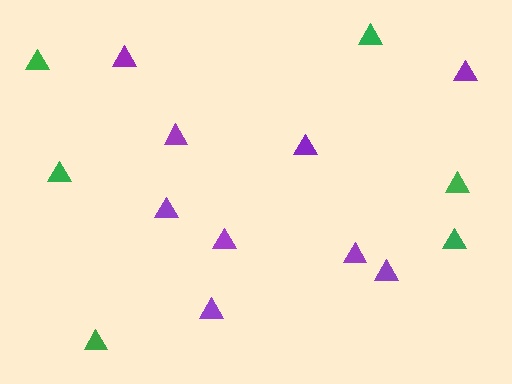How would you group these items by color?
There are 2 groups: one group of purple triangles (9) and one group of green triangles (6).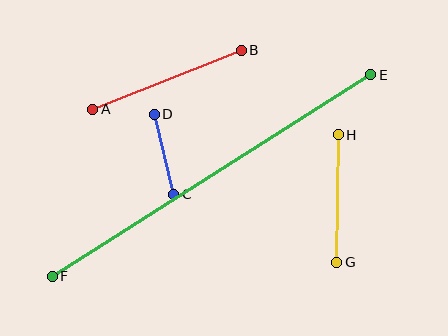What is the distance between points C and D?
The distance is approximately 82 pixels.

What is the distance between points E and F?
The distance is approximately 377 pixels.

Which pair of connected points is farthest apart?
Points E and F are farthest apart.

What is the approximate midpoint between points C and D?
The midpoint is at approximately (164, 154) pixels.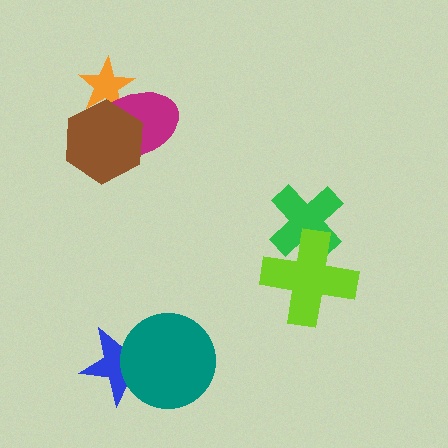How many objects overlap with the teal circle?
1 object overlaps with the teal circle.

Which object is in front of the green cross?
The lime cross is in front of the green cross.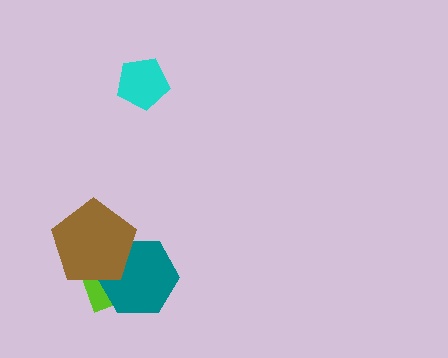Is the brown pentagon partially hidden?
No, no other shape covers it.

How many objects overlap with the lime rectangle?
2 objects overlap with the lime rectangle.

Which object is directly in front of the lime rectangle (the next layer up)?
The teal hexagon is directly in front of the lime rectangle.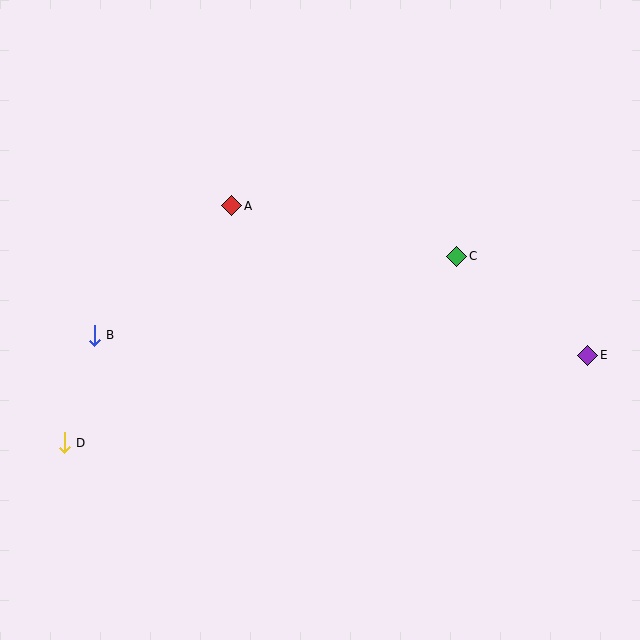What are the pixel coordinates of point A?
Point A is at (232, 206).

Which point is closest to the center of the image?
Point A at (232, 206) is closest to the center.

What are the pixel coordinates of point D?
Point D is at (64, 443).